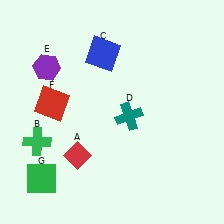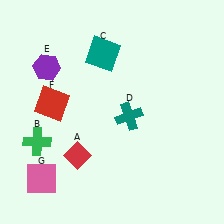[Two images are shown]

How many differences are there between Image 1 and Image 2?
There are 2 differences between the two images.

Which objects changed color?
C changed from blue to teal. G changed from green to pink.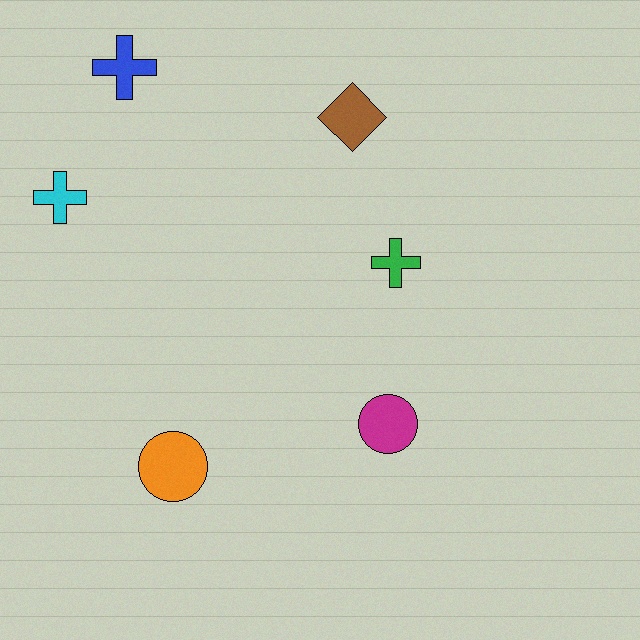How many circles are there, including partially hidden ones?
There are 2 circles.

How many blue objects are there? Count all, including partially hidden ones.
There is 1 blue object.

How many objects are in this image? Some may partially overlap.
There are 6 objects.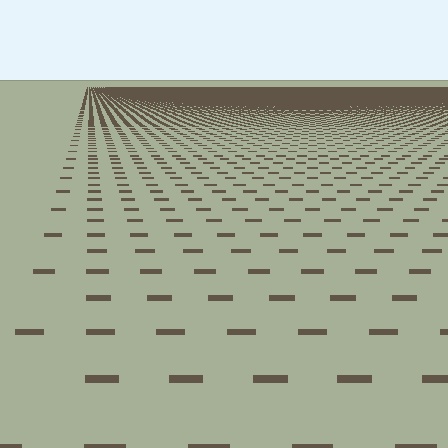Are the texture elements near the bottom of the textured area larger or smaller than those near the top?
Larger. Near the bottom, elements are closer to the viewer and appear at a bigger on-screen size.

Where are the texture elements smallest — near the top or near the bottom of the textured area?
Near the top.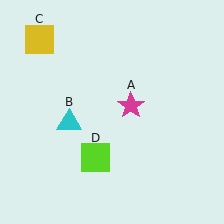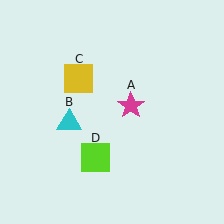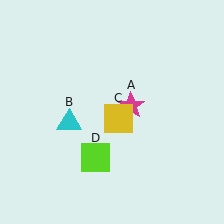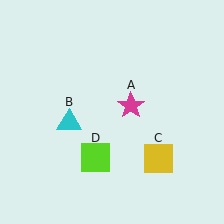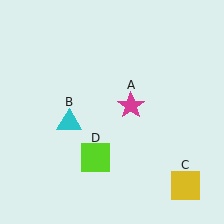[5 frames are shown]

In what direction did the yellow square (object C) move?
The yellow square (object C) moved down and to the right.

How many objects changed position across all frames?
1 object changed position: yellow square (object C).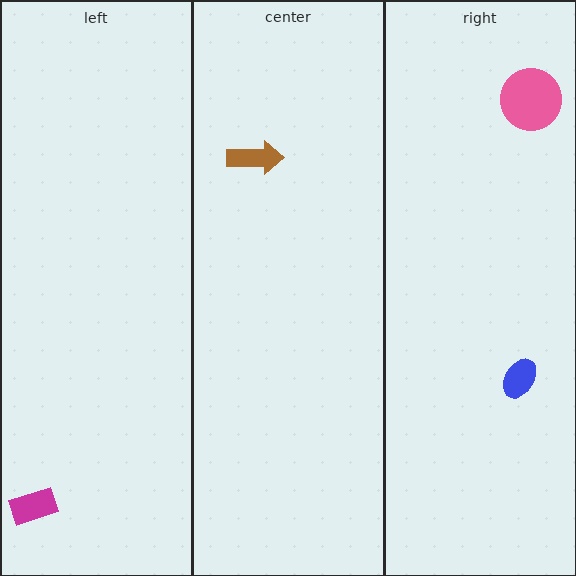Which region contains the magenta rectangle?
The left region.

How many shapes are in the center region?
1.